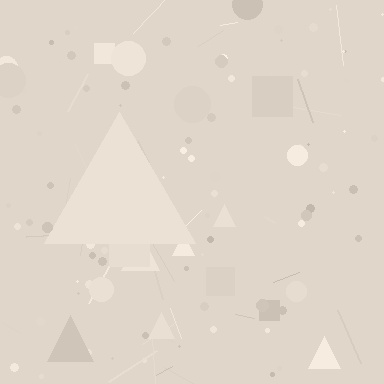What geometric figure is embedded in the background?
A triangle is embedded in the background.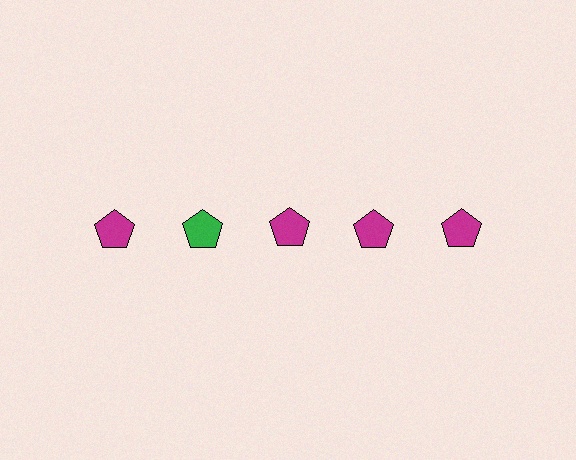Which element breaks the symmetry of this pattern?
The green pentagon in the top row, second from left column breaks the symmetry. All other shapes are magenta pentagons.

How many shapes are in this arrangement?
There are 5 shapes arranged in a grid pattern.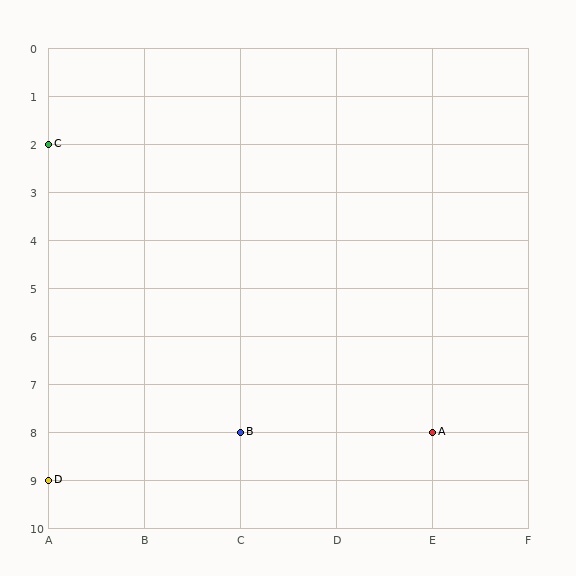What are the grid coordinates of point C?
Point C is at grid coordinates (A, 2).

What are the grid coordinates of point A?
Point A is at grid coordinates (E, 8).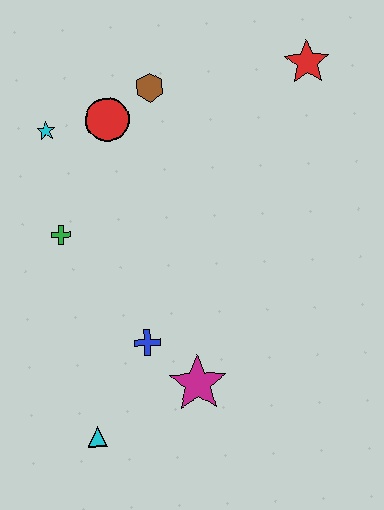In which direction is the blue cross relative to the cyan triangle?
The blue cross is above the cyan triangle.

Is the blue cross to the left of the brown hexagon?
Yes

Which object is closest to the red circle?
The brown hexagon is closest to the red circle.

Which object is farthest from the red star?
The cyan triangle is farthest from the red star.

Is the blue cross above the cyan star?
No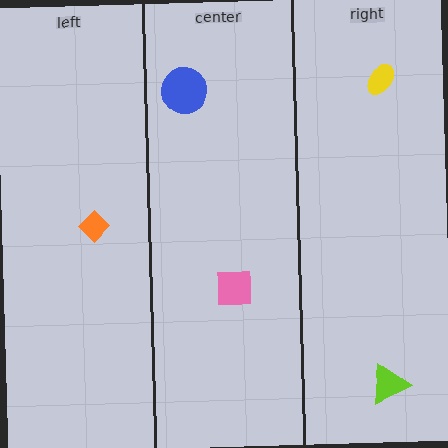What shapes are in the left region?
The orange diamond.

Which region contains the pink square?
The center region.